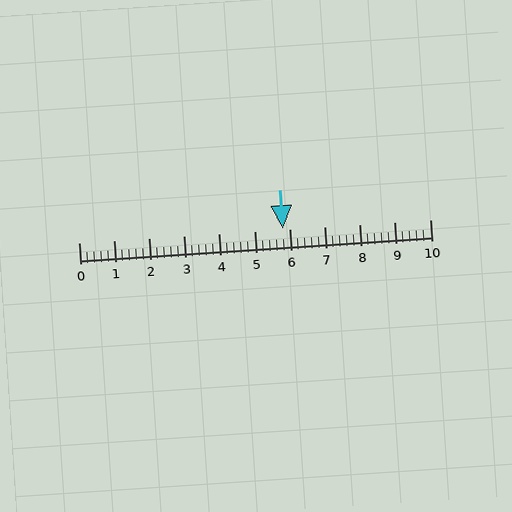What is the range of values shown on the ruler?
The ruler shows values from 0 to 10.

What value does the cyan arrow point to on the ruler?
The cyan arrow points to approximately 5.8.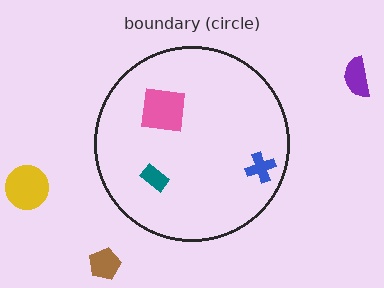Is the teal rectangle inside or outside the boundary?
Inside.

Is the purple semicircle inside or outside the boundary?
Outside.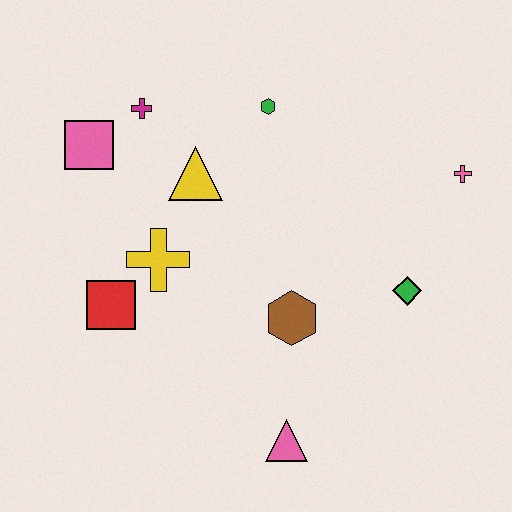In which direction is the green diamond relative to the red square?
The green diamond is to the right of the red square.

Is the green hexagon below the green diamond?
No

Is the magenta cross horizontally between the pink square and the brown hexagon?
Yes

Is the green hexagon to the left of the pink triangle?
Yes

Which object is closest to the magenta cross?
The pink square is closest to the magenta cross.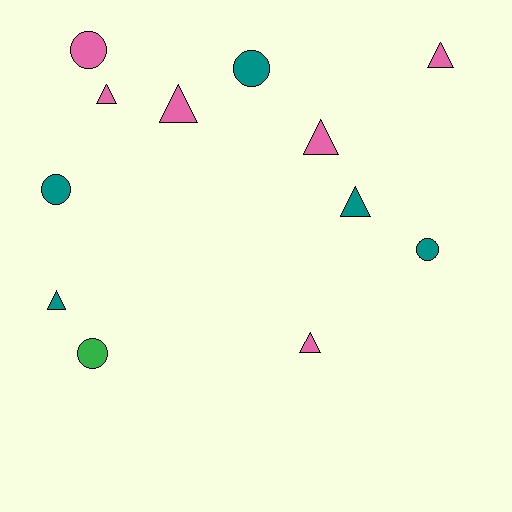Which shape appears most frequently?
Triangle, with 7 objects.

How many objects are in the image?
There are 12 objects.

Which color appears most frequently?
Pink, with 6 objects.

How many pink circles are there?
There is 1 pink circle.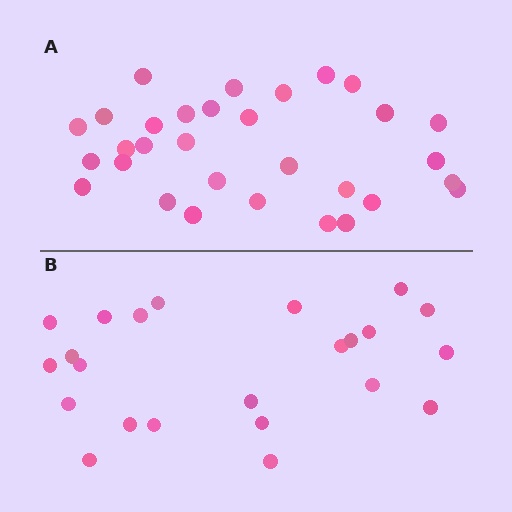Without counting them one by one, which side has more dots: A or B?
Region A (the top region) has more dots.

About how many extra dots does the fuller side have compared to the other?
Region A has roughly 8 or so more dots than region B.